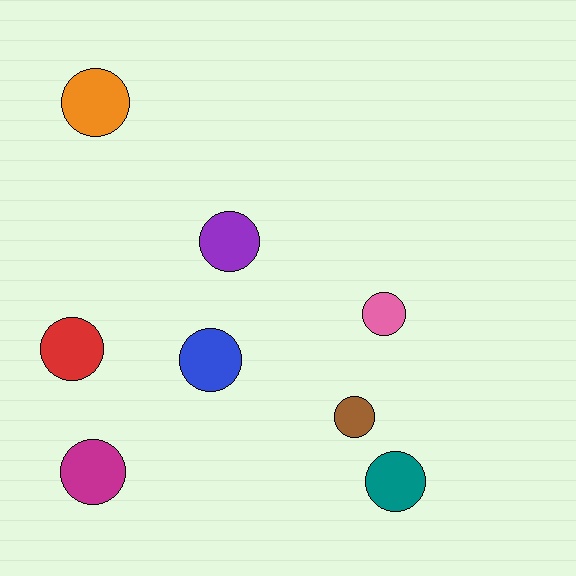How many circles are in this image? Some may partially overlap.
There are 8 circles.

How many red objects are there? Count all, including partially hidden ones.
There is 1 red object.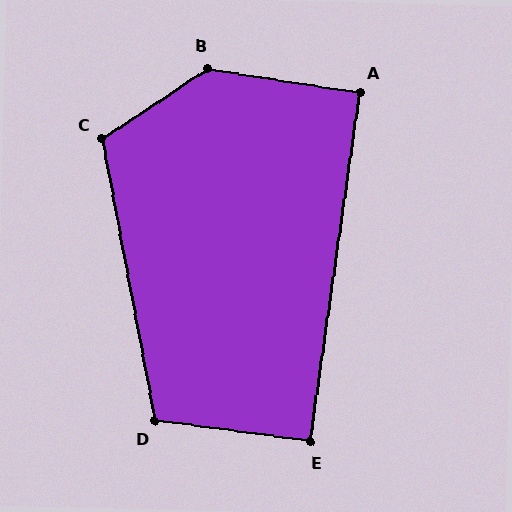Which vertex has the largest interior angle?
B, at approximately 137 degrees.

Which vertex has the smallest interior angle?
E, at approximately 90 degrees.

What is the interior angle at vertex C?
Approximately 113 degrees (obtuse).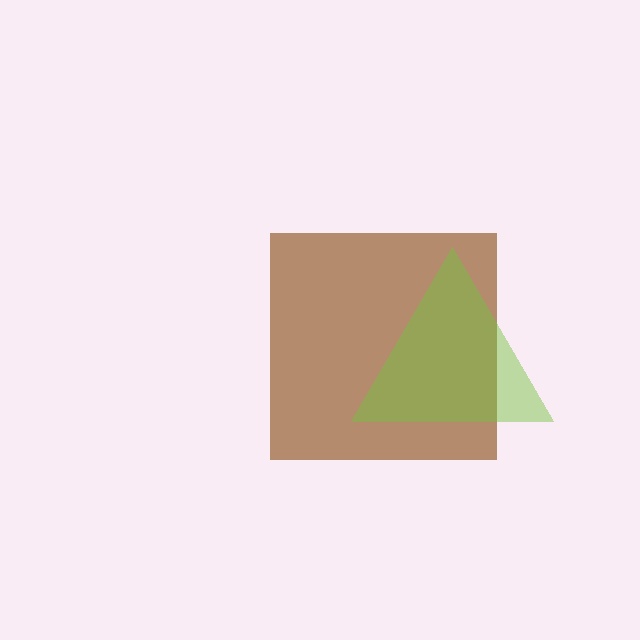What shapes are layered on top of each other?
The layered shapes are: a brown square, a lime triangle.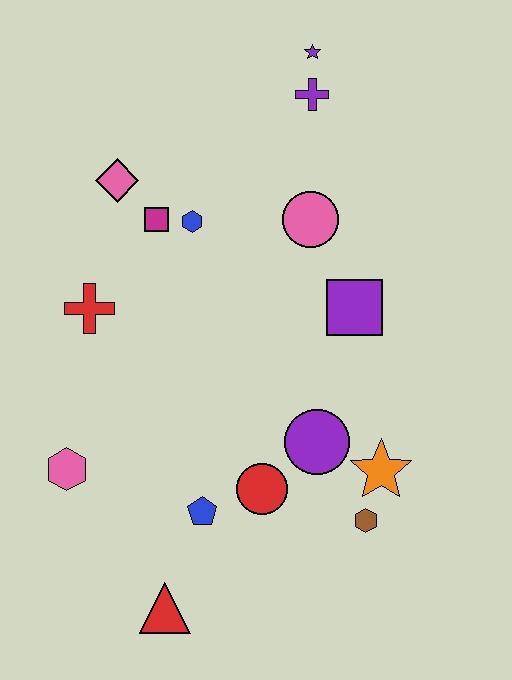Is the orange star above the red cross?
No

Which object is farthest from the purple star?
The red triangle is farthest from the purple star.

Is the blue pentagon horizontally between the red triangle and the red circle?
Yes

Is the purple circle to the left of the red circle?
No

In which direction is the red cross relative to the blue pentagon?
The red cross is above the blue pentagon.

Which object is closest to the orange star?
The brown hexagon is closest to the orange star.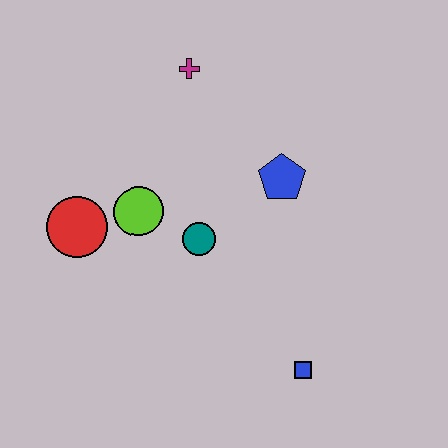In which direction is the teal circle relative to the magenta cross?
The teal circle is below the magenta cross.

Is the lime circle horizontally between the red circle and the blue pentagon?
Yes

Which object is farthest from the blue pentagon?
The red circle is farthest from the blue pentagon.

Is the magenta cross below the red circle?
No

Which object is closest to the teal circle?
The lime circle is closest to the teal circle.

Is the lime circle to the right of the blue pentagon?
No